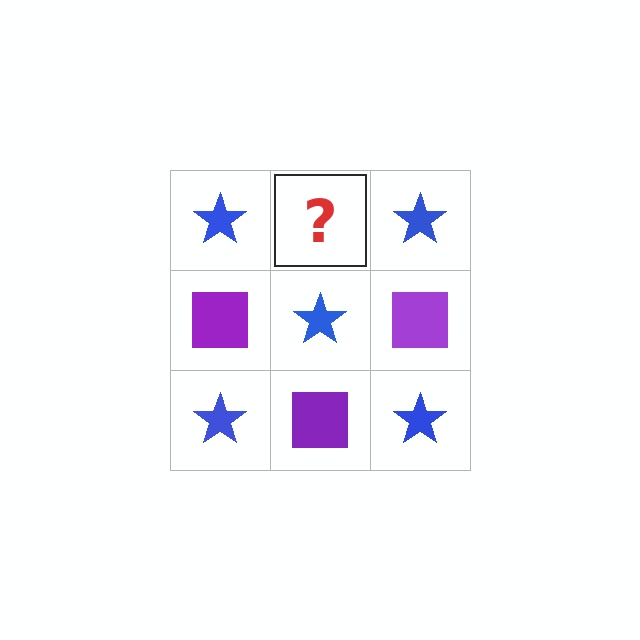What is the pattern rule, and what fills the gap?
The rule is that it alternates blue star and purple square in a checkerboard pattern. The gap should be filled with a purple square.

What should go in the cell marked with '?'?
The missing cell should contain a purple square.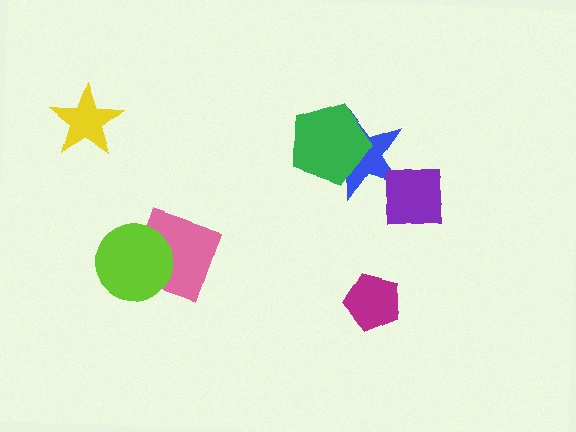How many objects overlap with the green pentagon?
1 object overlaps with the green pentagon.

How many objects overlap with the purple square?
1 object overlaps with the purple square.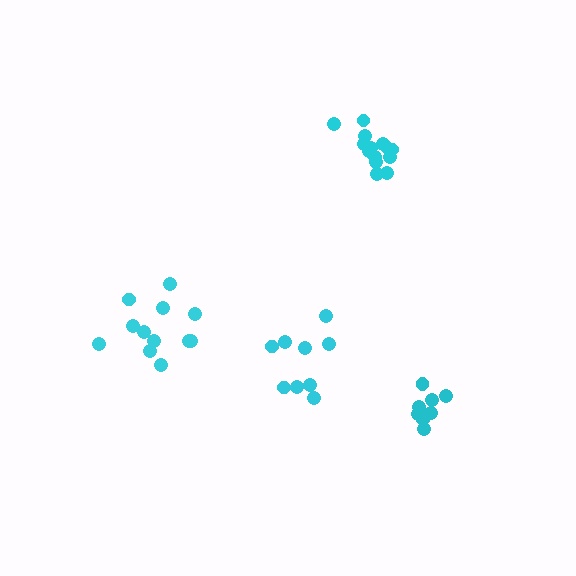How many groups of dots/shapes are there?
There are 4 groups.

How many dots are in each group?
Group 1: 8 dots, Group 2: 12 dots, Group 3: 14 dots, Group 4: 9 dots (43 total).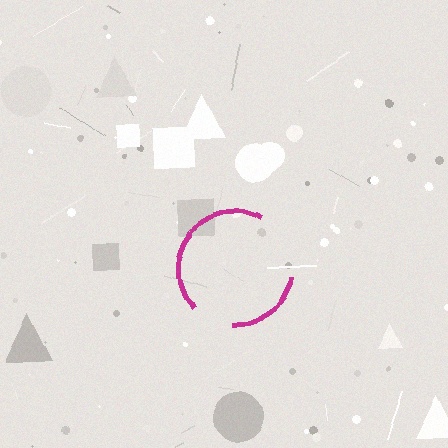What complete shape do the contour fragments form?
The contour fragments form a circle.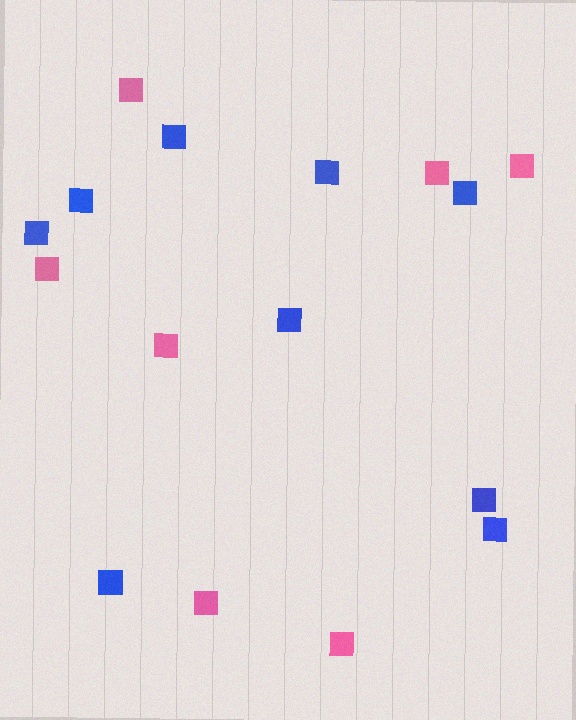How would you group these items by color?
There are 2 groups: one group of blue squares (9) and one group of pink squares (7).